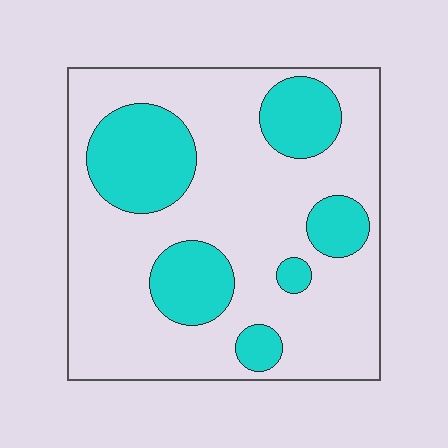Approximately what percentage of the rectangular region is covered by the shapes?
Approximately 25%.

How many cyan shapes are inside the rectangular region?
6.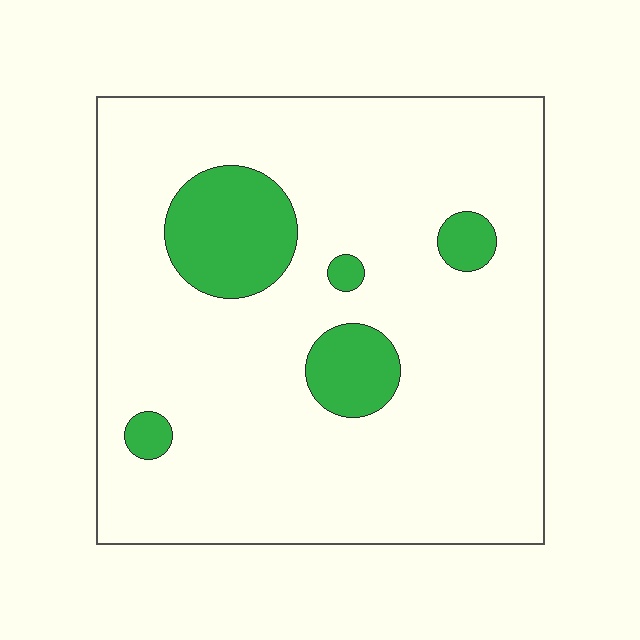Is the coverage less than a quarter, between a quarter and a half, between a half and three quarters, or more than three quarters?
Less than a quarter.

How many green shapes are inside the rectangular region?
5.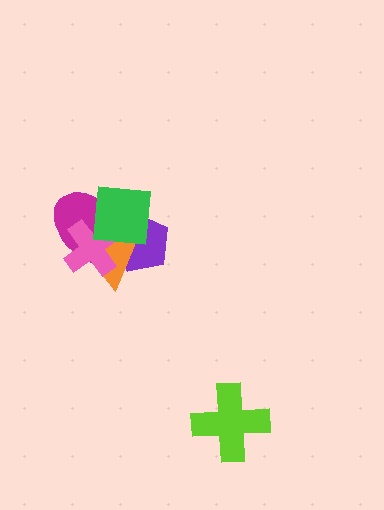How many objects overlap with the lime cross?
0 objects overlap with the lime cross.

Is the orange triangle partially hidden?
Yes, it is partially covered by another shape.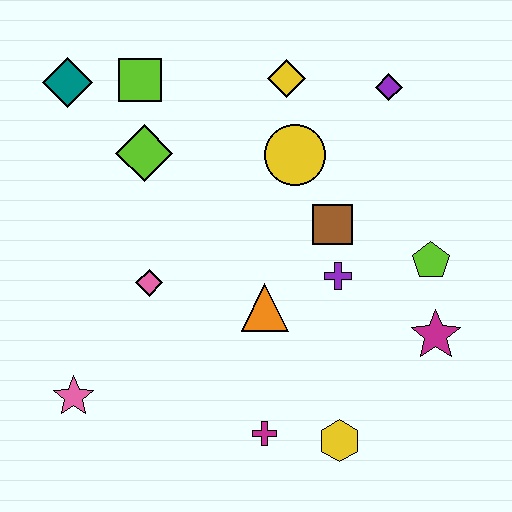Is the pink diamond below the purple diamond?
Yes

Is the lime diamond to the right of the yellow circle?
No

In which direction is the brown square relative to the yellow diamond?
The brown square is below the yellow diamond.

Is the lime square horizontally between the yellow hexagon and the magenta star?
No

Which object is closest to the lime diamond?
The lime square is closest to the lime diamond.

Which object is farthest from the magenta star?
The teal diamond is farthest from the magenta star.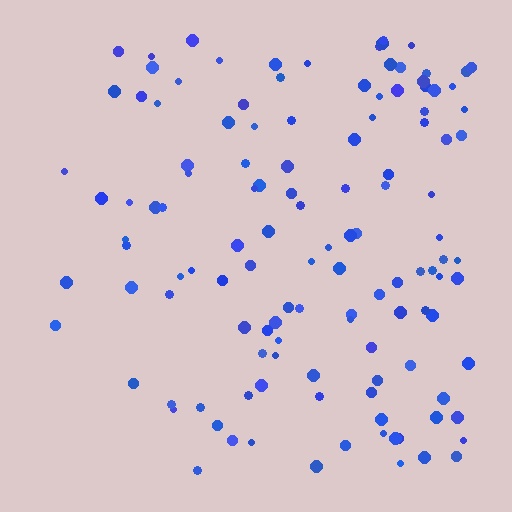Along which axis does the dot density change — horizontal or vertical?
Horizontal.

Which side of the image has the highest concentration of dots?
The right.